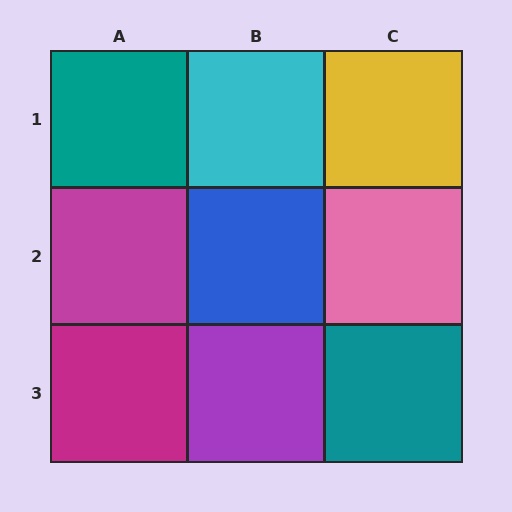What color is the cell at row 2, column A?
Magenta.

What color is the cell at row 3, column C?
Teal.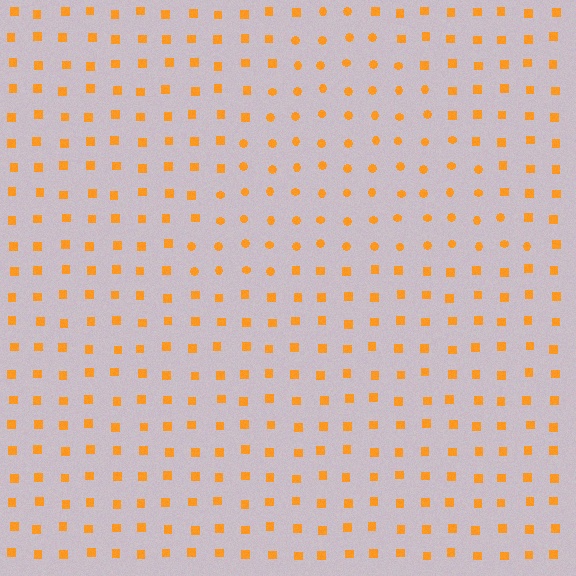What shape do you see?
I see a triangle.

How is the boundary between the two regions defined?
The boundary is defined by a change in element shape: circles inside vs. squares outside. All elements share the same color and spacing.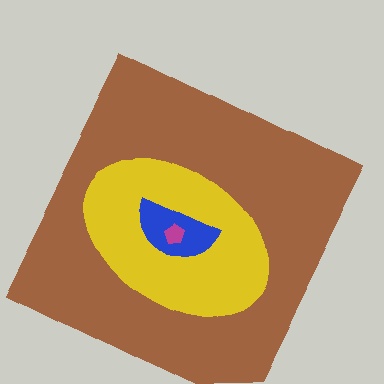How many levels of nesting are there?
4.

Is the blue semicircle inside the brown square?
Yes.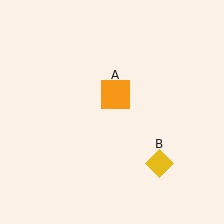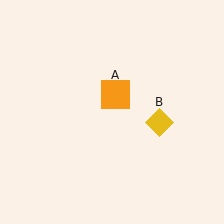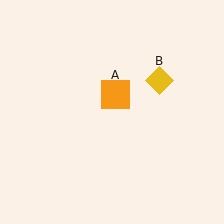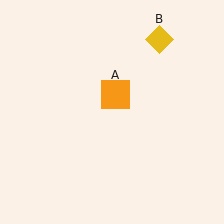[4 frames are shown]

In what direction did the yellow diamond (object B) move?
The yellow diamond (object B) moved up.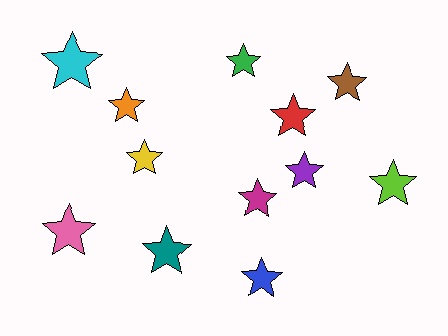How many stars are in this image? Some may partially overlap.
There are 12 stars.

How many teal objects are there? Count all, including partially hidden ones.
There is 1 teal object.